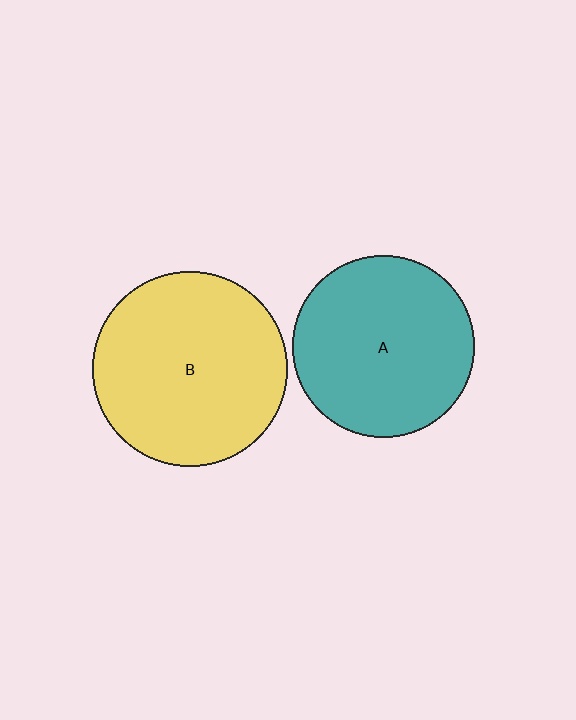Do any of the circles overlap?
No, none of the circles overlap.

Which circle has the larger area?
Circle B (yellow).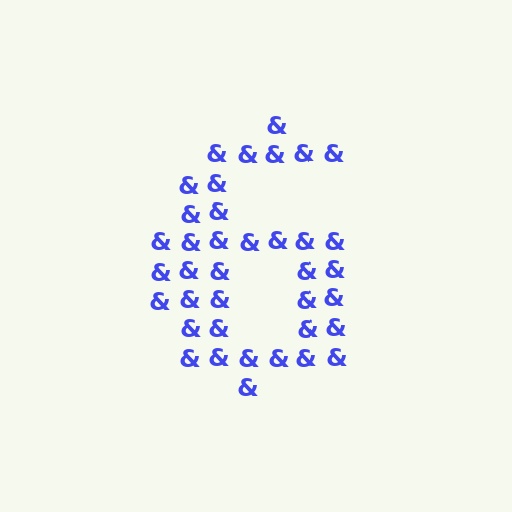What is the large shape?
The large shape is the digit 6.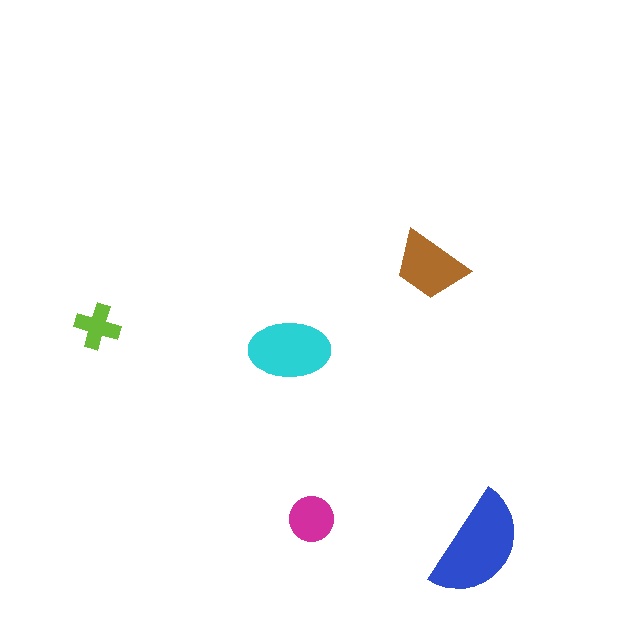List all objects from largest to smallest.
The blue semicircle, the cyan ellipse, the brown trapezoid, the magenta circle, the lime cross.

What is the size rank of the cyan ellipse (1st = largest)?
2nd.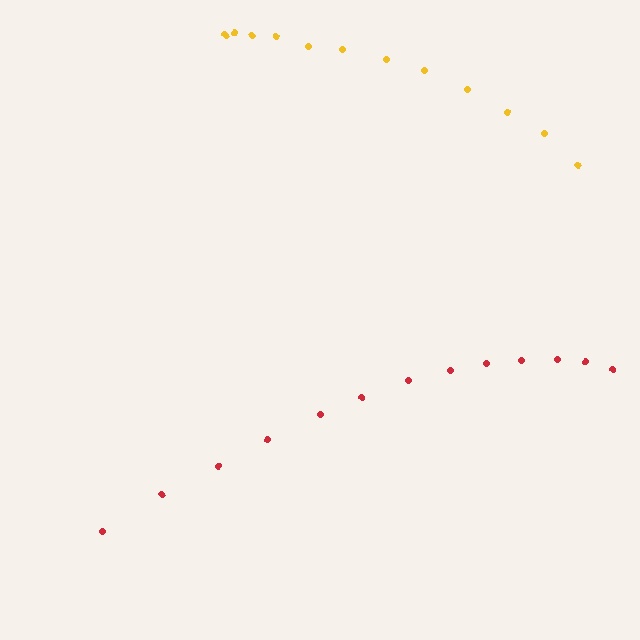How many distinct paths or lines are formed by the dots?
There are 2 distinct paths.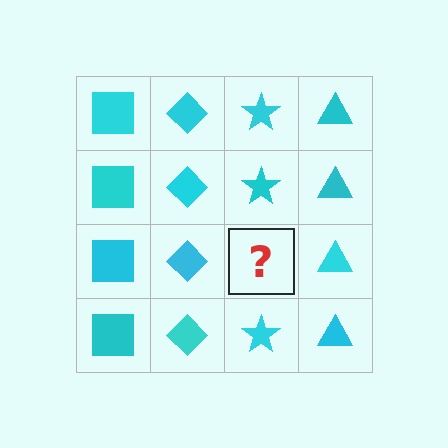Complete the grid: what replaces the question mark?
The question mark should be replaced with a cyan star.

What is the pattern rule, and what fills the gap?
The rule is that each column has a consistent shape. The gap should be filled with a cyan star.